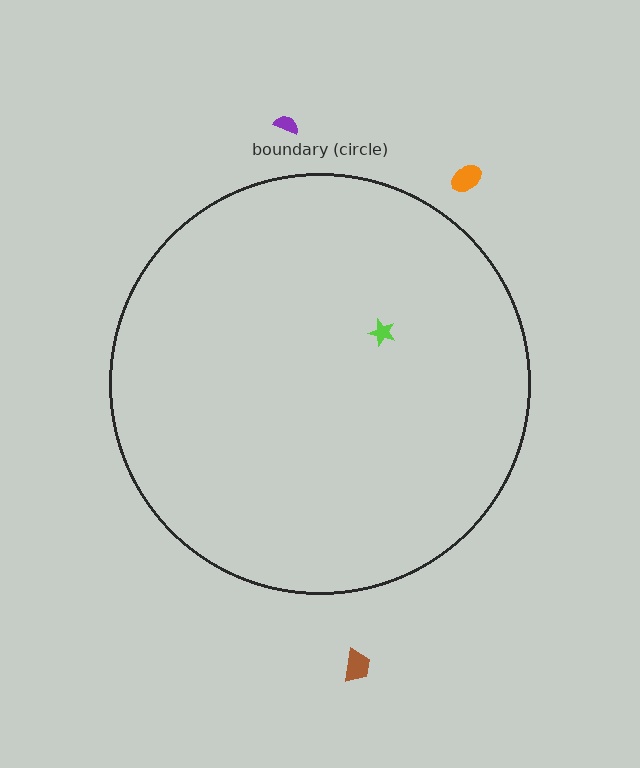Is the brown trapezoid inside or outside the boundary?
Outside.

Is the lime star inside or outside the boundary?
Inside.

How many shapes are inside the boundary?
1 inside, 3 outside.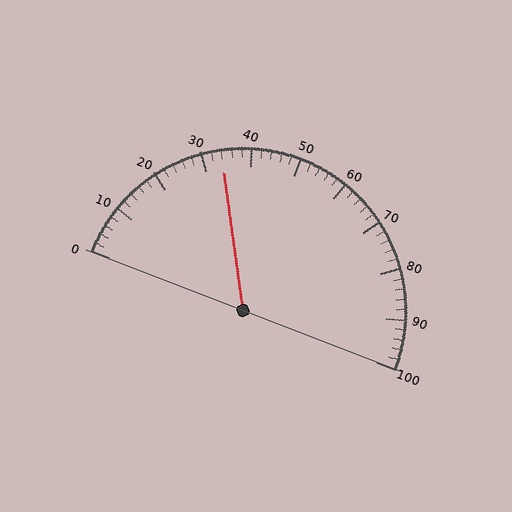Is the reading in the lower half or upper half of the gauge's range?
The reading is in the lower half of the range (0 to 100).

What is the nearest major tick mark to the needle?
The nearest major tick mark is 30.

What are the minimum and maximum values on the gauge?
The gauge ranges from 0 to 100.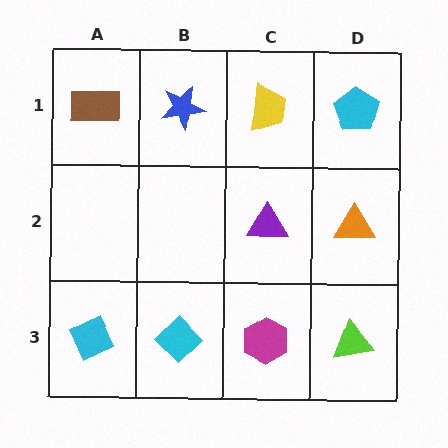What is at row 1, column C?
A yellow trapezoid.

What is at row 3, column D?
A lime triangle.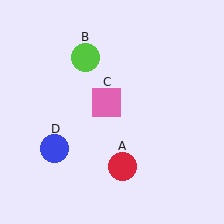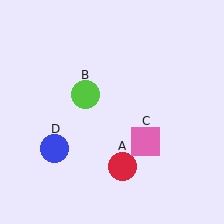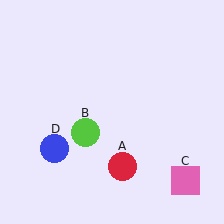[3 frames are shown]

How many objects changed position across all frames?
2 objects changed position: lime circle (object B), pink square (object C).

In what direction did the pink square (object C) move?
The pink square (object C) moved down and to the right.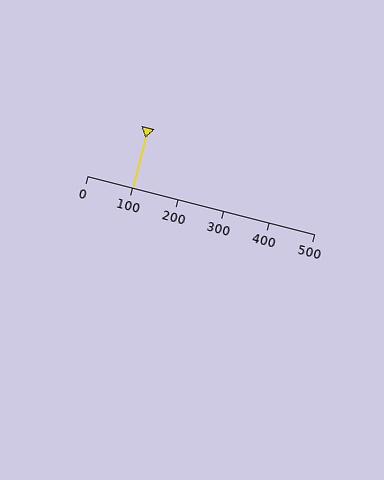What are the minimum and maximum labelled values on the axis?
The axis runs from 0 to 500.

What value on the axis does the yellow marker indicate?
The marker indicates approximately 100.